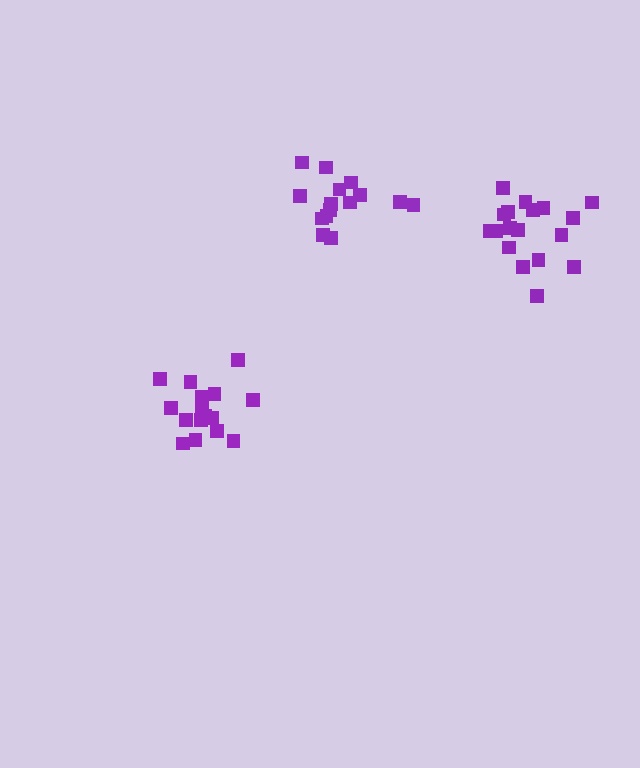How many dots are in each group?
Group 1: 16 dots, Group 2: 18 dots, Group 3: 16 dots (50 total).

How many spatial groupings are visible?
There are 3 spatial groupings.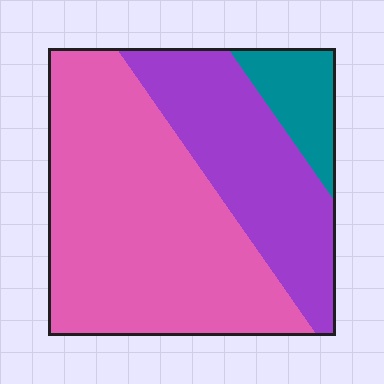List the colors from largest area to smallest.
From largest to smallest: pink, purple, teal.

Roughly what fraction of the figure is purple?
Purple takes up about one third (1/3) of the figure.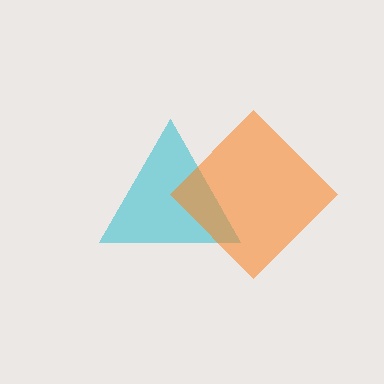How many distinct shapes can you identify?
There are 2 distinct shapes: a cyan triangle, an orange diamond.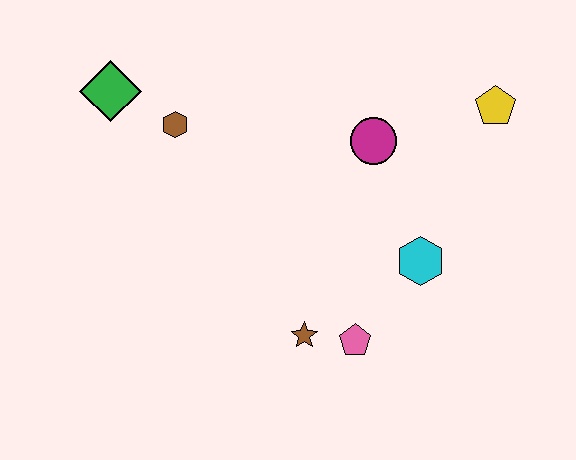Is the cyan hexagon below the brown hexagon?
Yes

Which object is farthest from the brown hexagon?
The yellow pentagon is farthest from the brown hexagon.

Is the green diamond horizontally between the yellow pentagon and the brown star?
No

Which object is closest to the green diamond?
The brown hexagon is closest to the green diamond.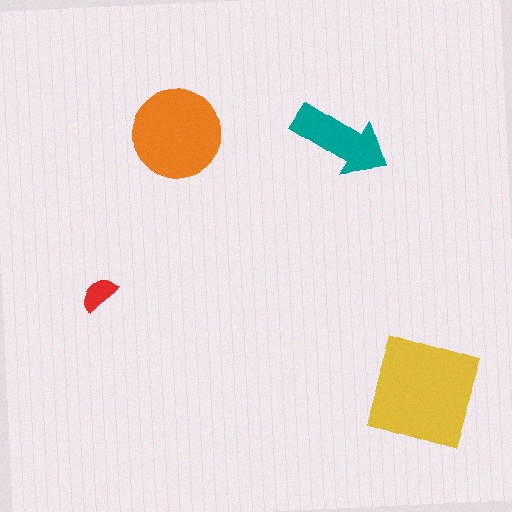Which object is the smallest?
The red semicircle.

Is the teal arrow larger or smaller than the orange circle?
Smaller.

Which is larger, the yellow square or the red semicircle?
The yellow square.